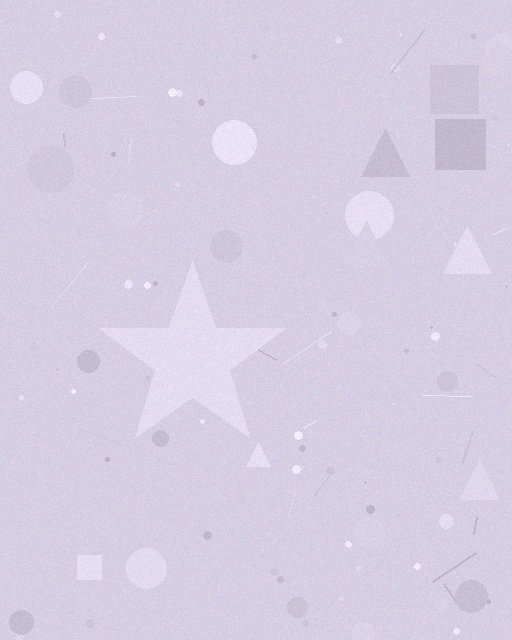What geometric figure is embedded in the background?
A star is embedded in the background.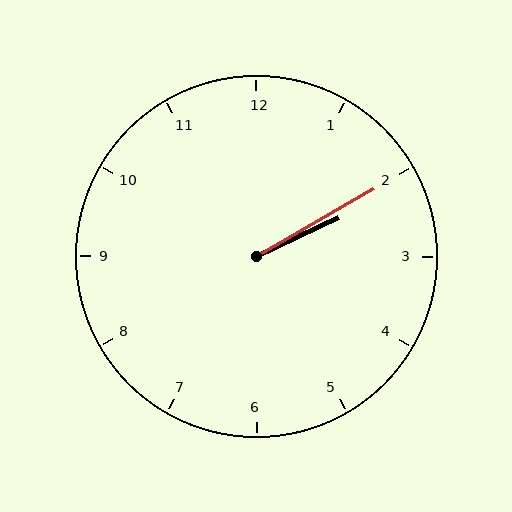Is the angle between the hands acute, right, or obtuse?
It is acute.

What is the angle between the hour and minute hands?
Approximately 5 degrees.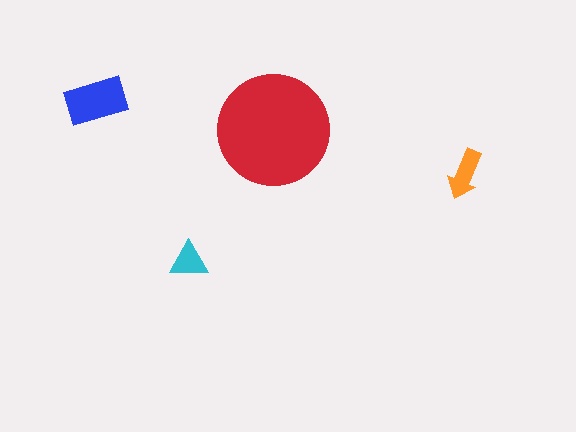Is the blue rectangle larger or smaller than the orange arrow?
Larger.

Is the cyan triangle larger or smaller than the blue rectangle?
Smaller.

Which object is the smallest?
The cyan triangle.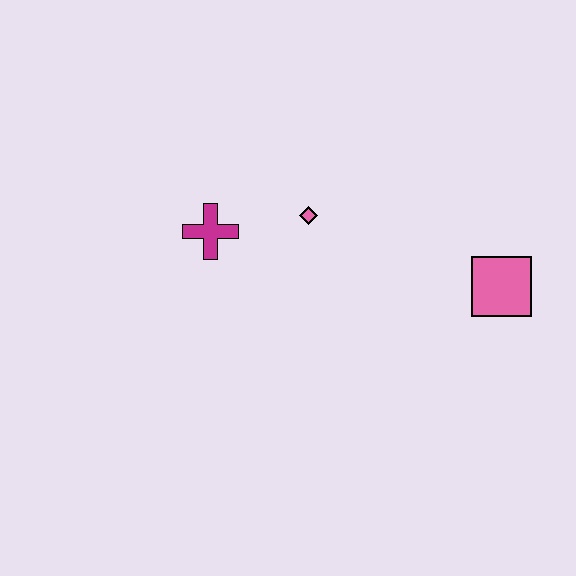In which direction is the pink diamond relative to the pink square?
The pink diamond is to the left of the pink square.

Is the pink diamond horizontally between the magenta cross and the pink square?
Yes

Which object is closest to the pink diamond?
The magenta cross is closest to the pink diamond.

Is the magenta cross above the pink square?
Yes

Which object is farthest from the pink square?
The magenta cross is farthest from the pink square.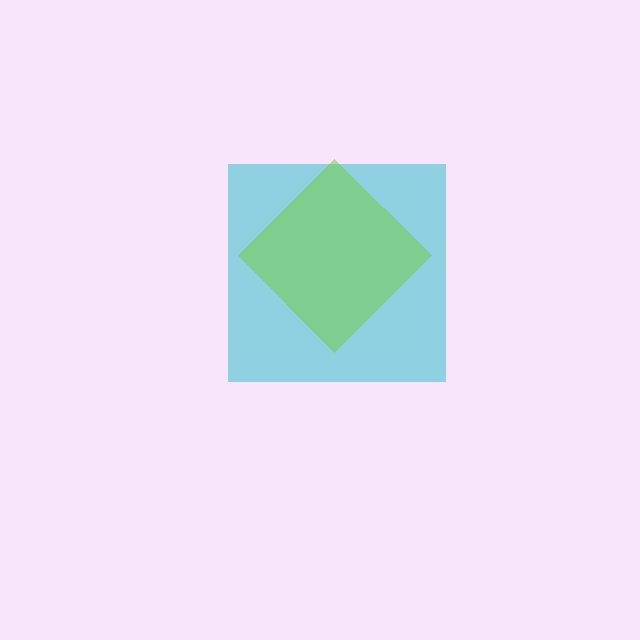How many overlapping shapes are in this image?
There are 2 overlapping shapes in the image.